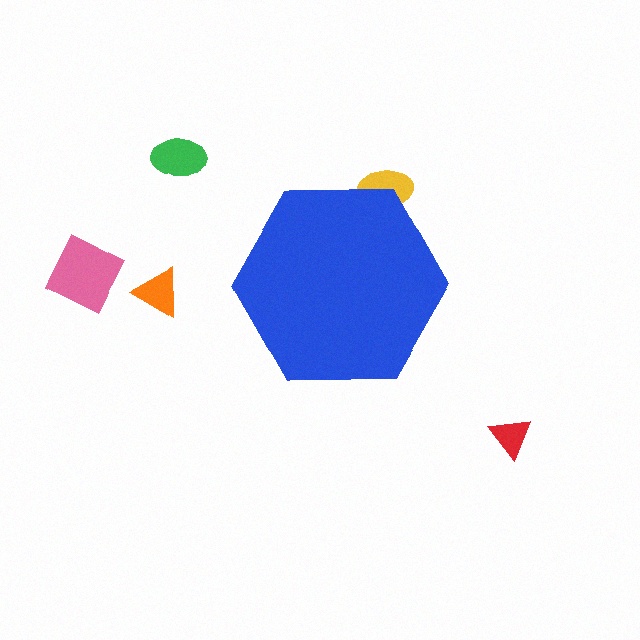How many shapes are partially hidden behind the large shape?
1 shape is partially hidden.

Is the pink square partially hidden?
No, the pink square is fully visible.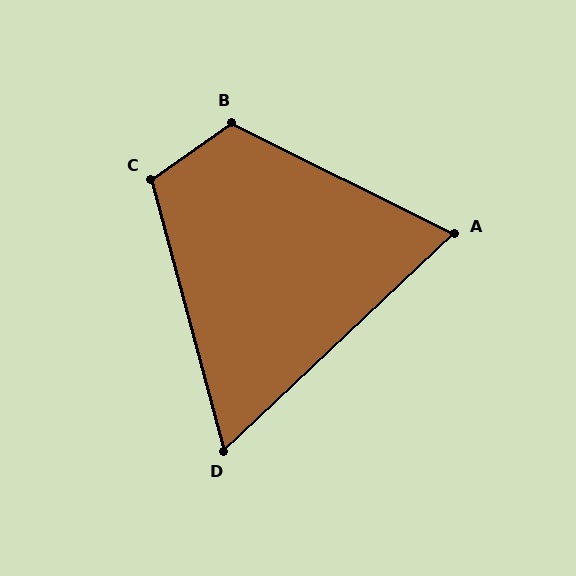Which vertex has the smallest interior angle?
D, at approximately 62 degrees.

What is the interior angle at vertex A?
Approximately 70 degrees (acute).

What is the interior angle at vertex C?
Approximately 110 degrees (obtuse).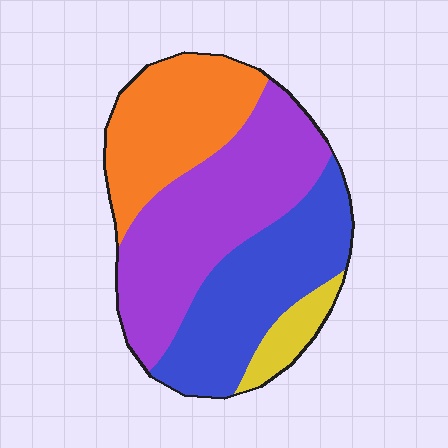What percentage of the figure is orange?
Orange takes up about one quarter (1/4) of the figure.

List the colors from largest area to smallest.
From largest to smallest: purple, blue, orange, yellow.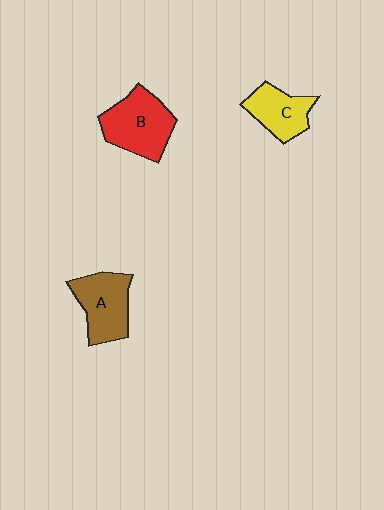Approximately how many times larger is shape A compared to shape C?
Approximately 1.3 times.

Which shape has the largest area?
Shape B (red).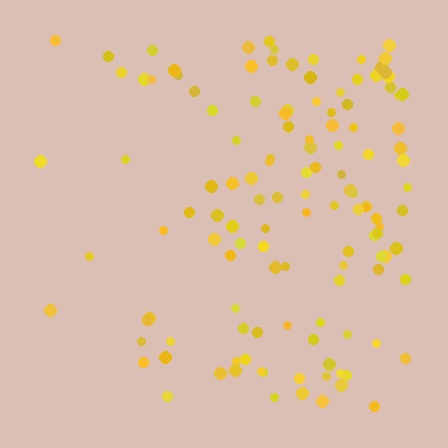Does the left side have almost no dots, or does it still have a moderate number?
Still a moderate number, just noticeably fewer than the right.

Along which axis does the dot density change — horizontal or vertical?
Horizontal.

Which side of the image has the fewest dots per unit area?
The left.